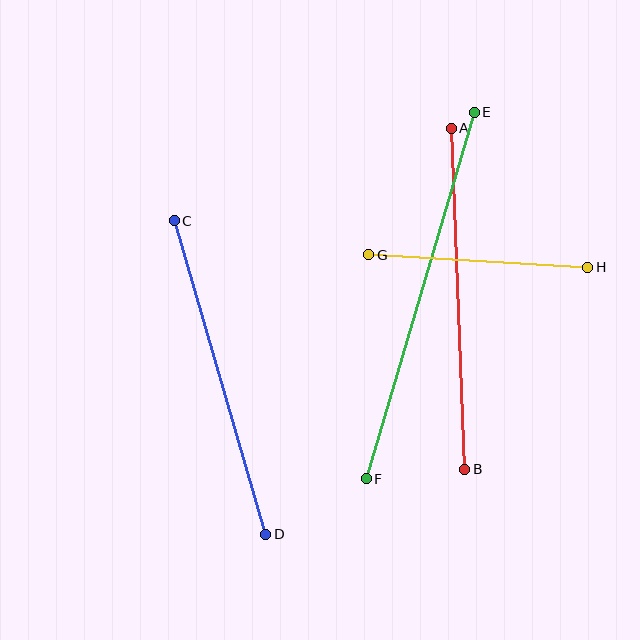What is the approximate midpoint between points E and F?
The midpoint is at approximately (420, 296) pixels.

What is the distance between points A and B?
The distance is approximately 341 pixels.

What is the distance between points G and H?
The distance is approximately 220 pixels.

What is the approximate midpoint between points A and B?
The midpoint is at approximately (458, 299) pixels.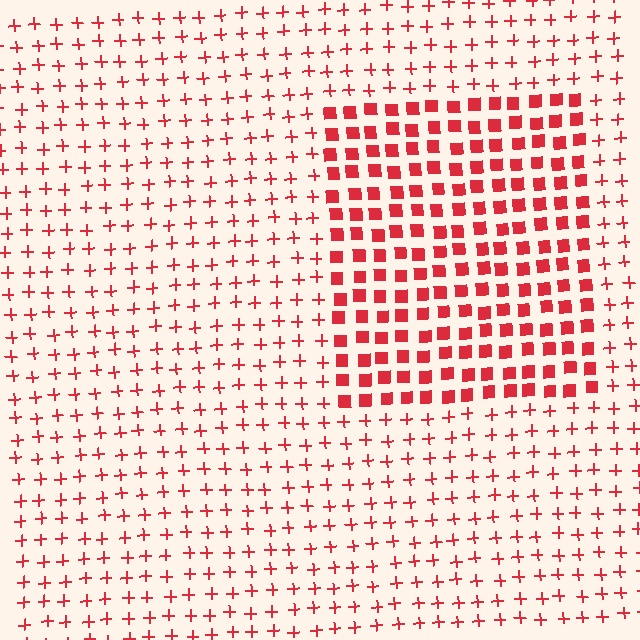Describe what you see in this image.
The image is filled with small red elements arranged in a uniform grid. A rectangle-shaped region contains squares, while the surrounding area contains plus signs. The boundary is defined purely by the change in element shape.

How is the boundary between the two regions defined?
The boundary is defined by a change in element shape: squares inside vs. plus signs outside. All elements share the same color and spacing.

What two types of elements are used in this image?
The image uses squares inside the rectangle region and plus signs outside it.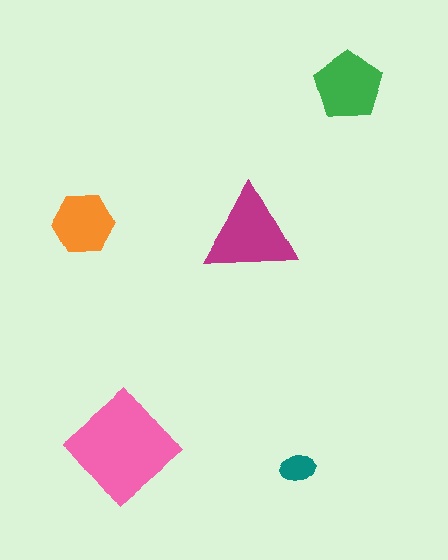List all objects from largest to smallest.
The pink diamond, the magenta triangle, the green pentagon, the orange hexagon, the teal ellipse.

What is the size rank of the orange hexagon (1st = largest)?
4th.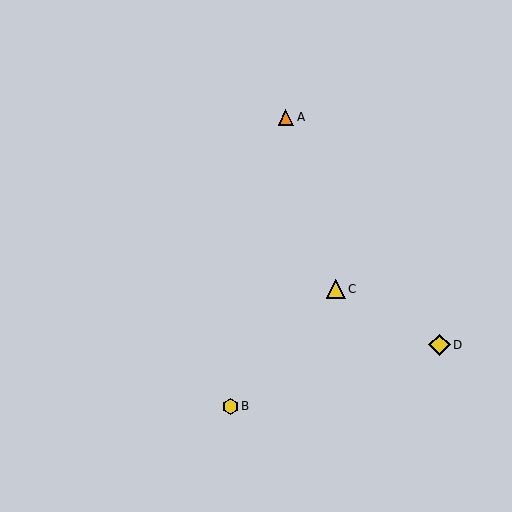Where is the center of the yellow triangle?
The center of the yellow triangle is at (336, 289).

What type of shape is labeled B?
Shape B is a yellow hexagon.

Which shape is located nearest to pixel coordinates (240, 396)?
The yellow hexagon (labeled B) at (230, 406) is nearest to that location.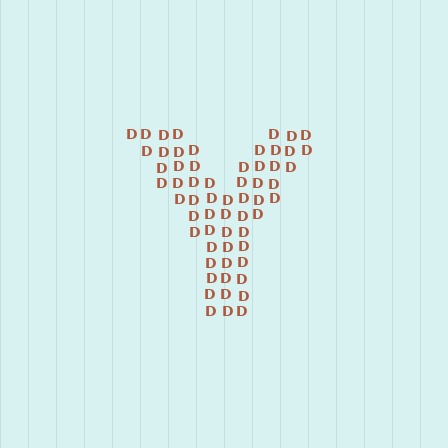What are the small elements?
The small elements are letter D's.